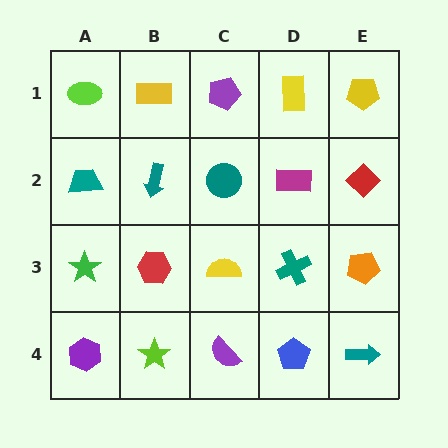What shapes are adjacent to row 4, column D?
A teal cross (row 3, column D), a purple semicircle (row 4, column C), a teal arrow (row 4, column E).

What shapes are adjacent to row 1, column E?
A red diamond (row 2, column E), a yellow rectangle (row 1, column D).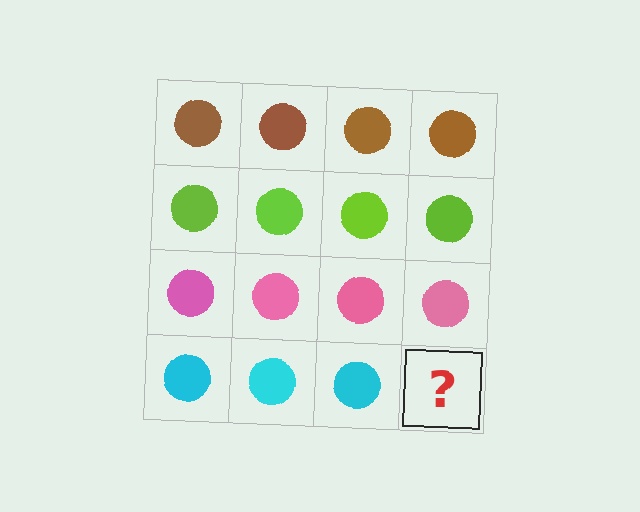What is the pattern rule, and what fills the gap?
The rule is that each row has a consistent color. The gap should be filled with a cyan circle.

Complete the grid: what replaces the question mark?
The question mark should be replaced with a cyan circle.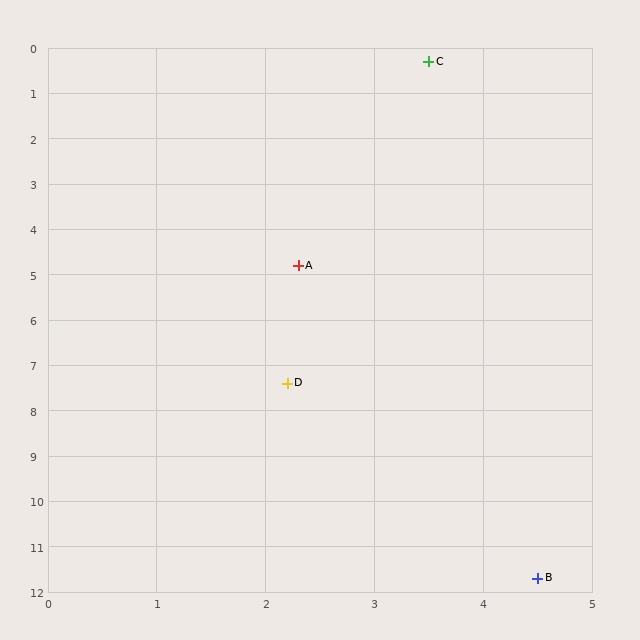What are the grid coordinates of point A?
Point A is at approximately (2.3, 4.8).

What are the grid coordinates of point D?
Point D is at approximately (2.2, 7.4).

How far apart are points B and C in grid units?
Points B and C are about 11.4 grid units apart.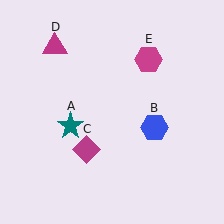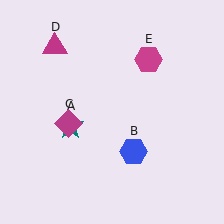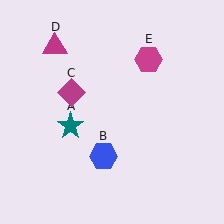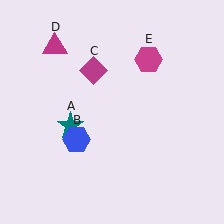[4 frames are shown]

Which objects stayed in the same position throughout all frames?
Teal star (object A) and magenta triangle (object D) and magenta hexagon (object E) remained stationary.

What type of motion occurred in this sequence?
The blue hexagon (object B), magenta diamond (object C) rotated clockwise around the center of the scene.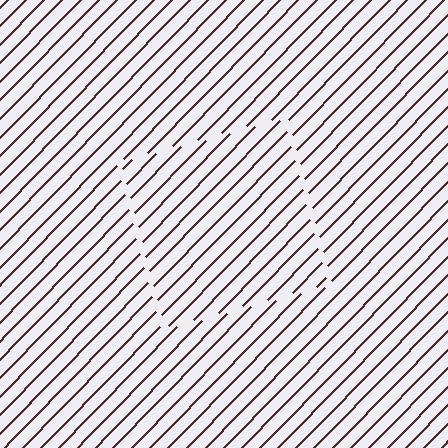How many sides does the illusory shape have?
4 sides — the line-ends trace a square.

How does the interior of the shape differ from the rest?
The interior of the shape contains the same grating, shifted by half a period — the contour is defined by the phase discontinuity where line-ends from the inner and outer gratings abut.